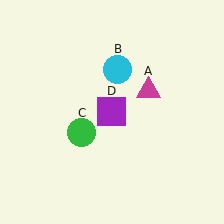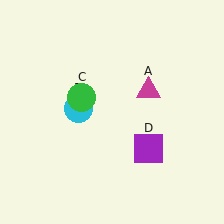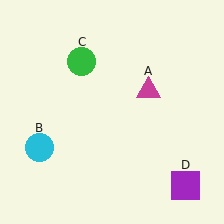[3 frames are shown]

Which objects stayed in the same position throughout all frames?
Magenta triangle (object A) remained stationary.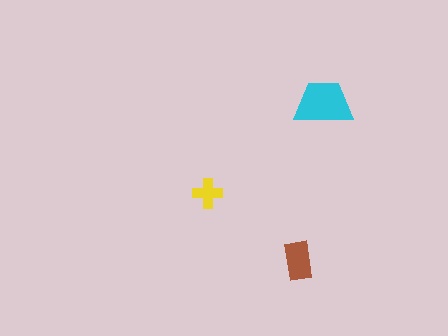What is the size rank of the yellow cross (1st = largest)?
3rd.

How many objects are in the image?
There are 3 objects in the image.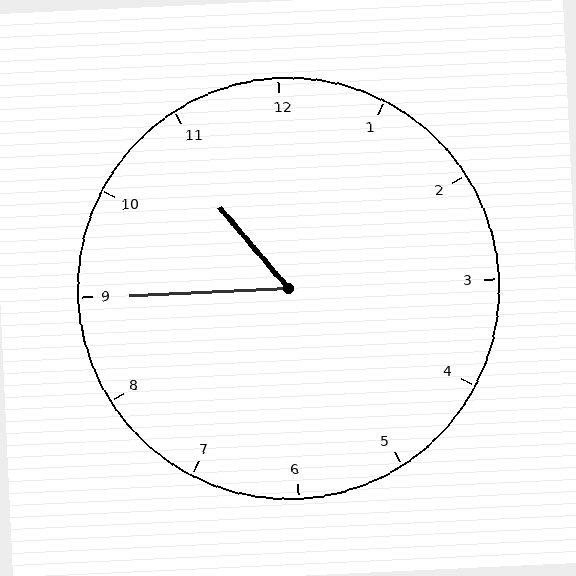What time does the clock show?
10:45.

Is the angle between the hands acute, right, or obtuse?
It is acute.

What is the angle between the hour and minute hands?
Approximately 52 degrees.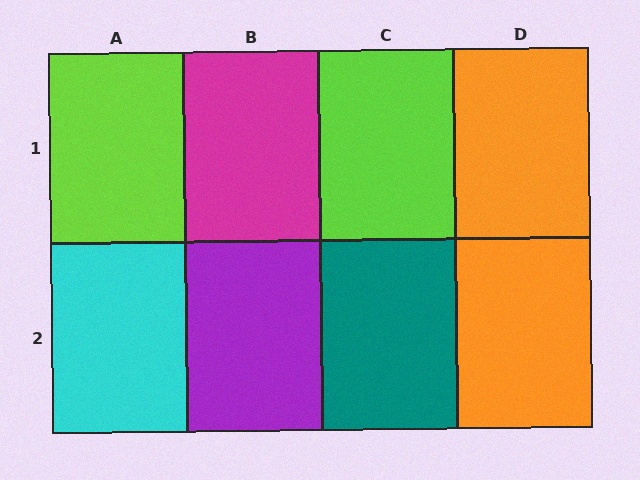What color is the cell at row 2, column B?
Purple.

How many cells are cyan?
1 cell is cyan.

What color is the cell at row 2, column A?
Cyan.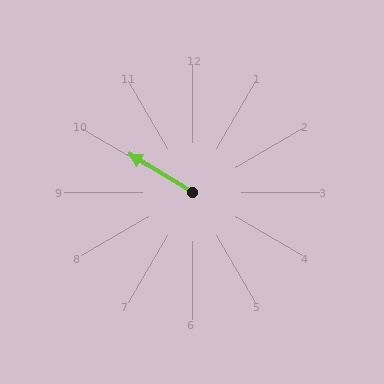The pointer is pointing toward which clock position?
Roughly 10 o'clock.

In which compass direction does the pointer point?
Northwest.